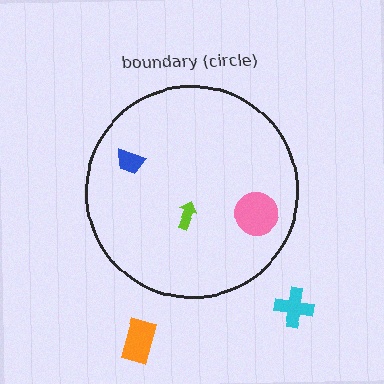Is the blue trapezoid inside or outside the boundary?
Inside.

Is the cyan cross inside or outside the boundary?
Outside.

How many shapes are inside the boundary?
3 inside, 2 outside.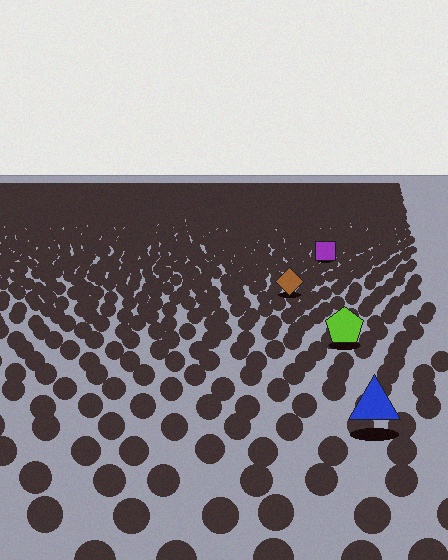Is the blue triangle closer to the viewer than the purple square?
Yes. The blue triangle is closer — you can tell from the texture gradient: the ground texture is coarser near it.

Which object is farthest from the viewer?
The purple square is farthest from the viewer. It appears smaller and the ground texture around it is denser.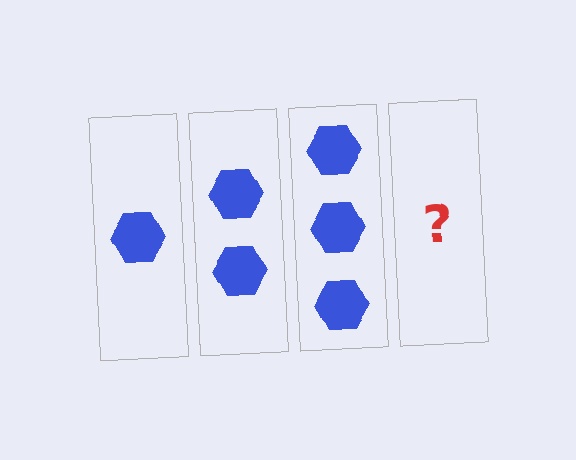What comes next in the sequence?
The next element should be 4 hexagons.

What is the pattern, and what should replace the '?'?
The pattern is that each step adds one more hexagon. The '?' should be 4 hexagons.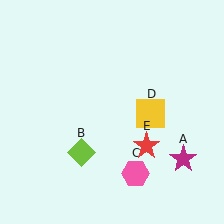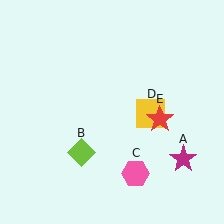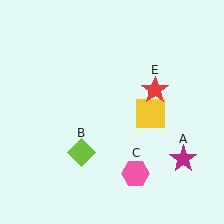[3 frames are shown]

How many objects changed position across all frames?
1 object changed position: red star (object E).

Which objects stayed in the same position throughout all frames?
Magenta star (object A) and lime diamond (object B) and pink hexagon (object C) and yellow square (object D) remained stationary.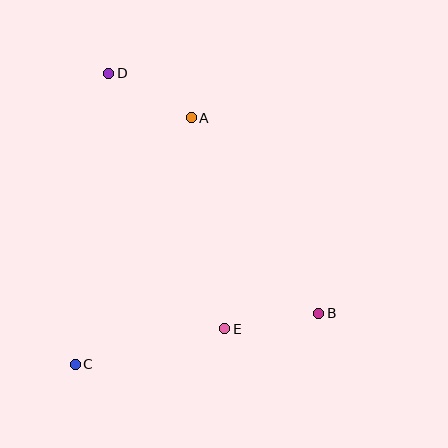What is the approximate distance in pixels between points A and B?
The distance between A and B is approximately 233 pixels.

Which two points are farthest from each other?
Points B and D are farthest from each other.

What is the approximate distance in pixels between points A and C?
The distance between A and C is approximately 273 pixels.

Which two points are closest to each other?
Points A and D are closest to each other.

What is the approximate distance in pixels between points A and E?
The distance between A and E is approximately 214 pixels.